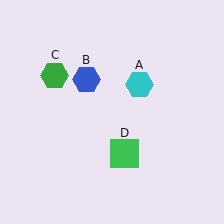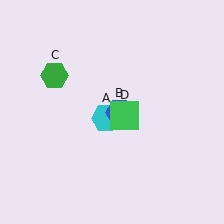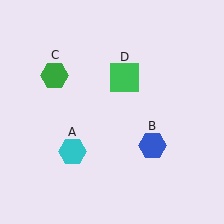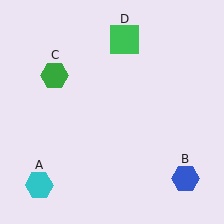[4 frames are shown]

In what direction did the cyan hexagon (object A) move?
The cyan hexagon (object A) moved down and to the left.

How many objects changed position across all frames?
3 objects changed position: cyan hexagon (object A), blue hexagon (object B), green square (object D).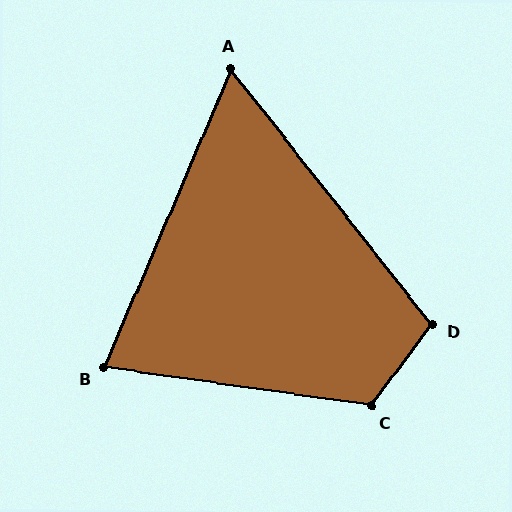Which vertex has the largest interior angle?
C, at approximately 119 degrees.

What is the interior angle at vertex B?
Approximately 75 degrees (acute).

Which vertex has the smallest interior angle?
A, at approximately 61 degrees.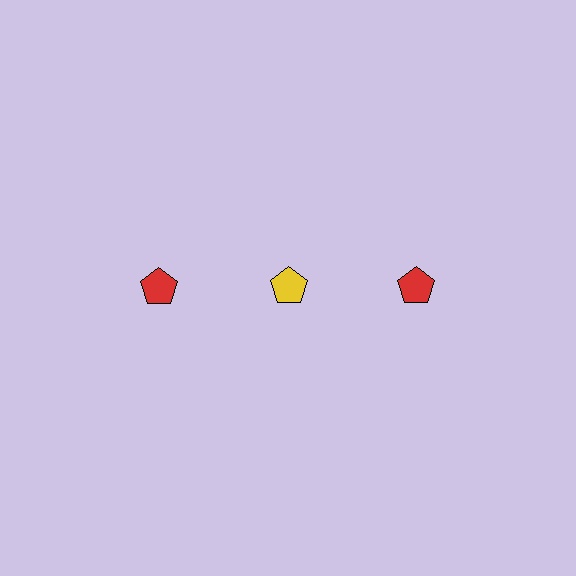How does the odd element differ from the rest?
It has a different color: yellow instead of red.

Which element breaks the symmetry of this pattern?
The yellow pentagon in the top row, second from left column breaks the symmetry. All other shapes are red pentagons.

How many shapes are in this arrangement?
There are 3 shapes arranged in a grid pattern.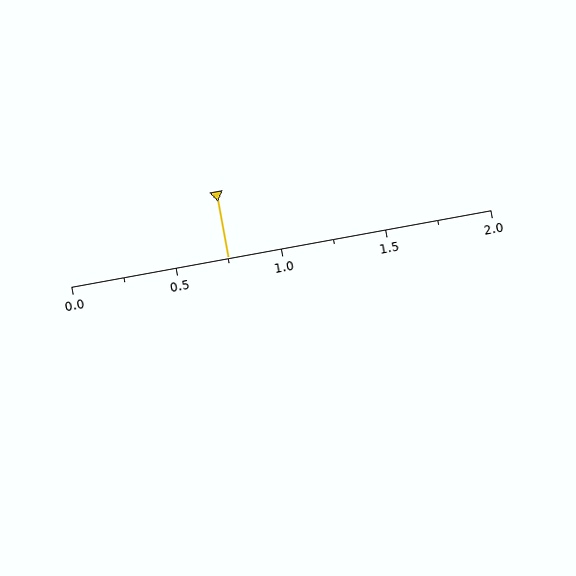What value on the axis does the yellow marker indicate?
The marker indicates approximately 0.75.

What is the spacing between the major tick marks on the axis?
The major ticks are spaced 0.5 apart.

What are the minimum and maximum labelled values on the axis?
The axis runs from 0.0 to 2.0.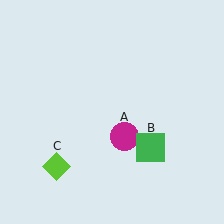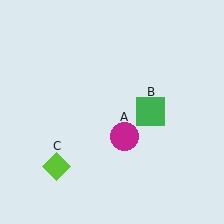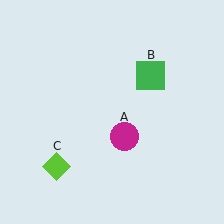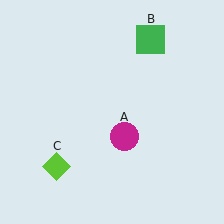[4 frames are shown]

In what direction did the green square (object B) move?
The green square (object B) moved up.